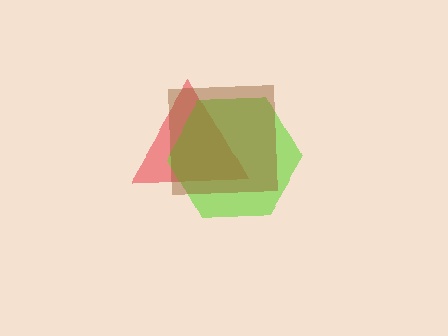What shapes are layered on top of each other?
The layered shapes are: a red triangle, a lime hexagon, a brown square.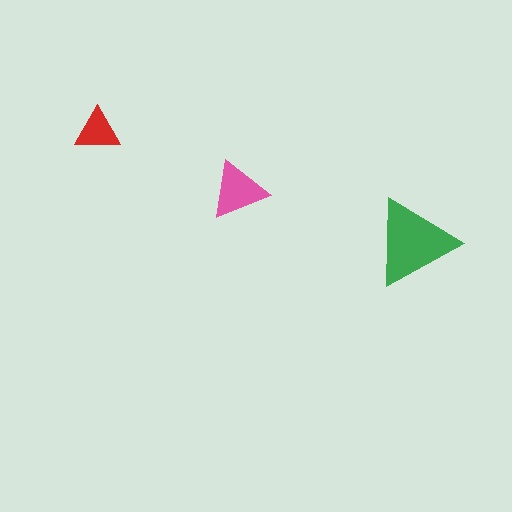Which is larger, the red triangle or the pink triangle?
The pink one.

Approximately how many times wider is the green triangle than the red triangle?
About 2 times wider.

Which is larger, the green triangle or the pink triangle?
The green one.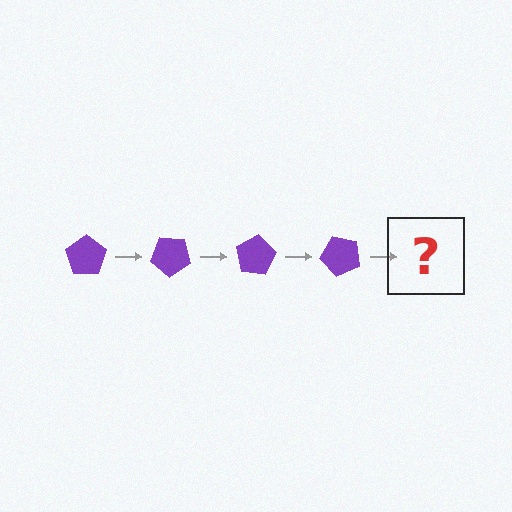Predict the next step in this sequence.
The next step is a purple pentagon rotated 160 degrees.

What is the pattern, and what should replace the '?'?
The pattern is that the pentagon rotates 40 degrees each step. The '?' should be a purple pentagon rotated 160 degrees.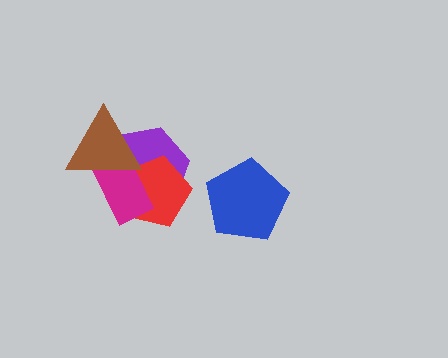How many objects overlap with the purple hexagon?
3 objects overlap with the purple hexagon.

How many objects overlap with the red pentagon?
3 objects overlap with the red pentagon.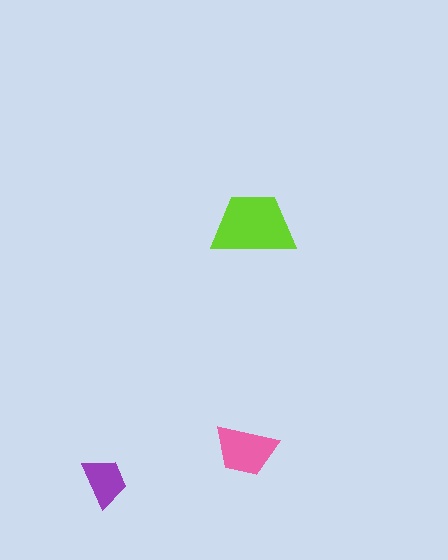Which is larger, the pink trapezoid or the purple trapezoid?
The pink one.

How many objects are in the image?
There are 3 objects in the image.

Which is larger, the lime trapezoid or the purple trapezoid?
The lime one.